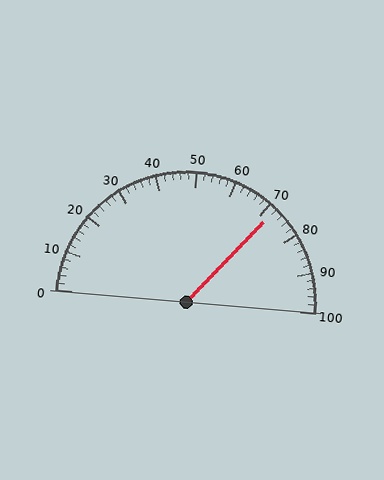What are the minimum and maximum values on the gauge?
The gauge ranges from 0 to 100.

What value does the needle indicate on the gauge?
The needle indicates approximately 72.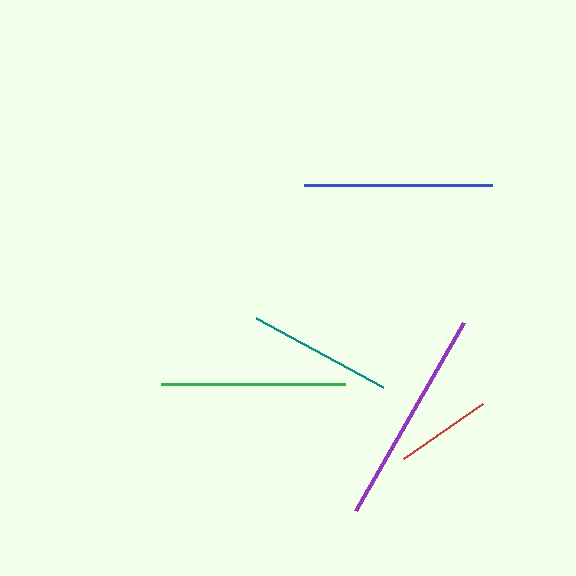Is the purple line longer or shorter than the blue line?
The purple line is longer than the blue line.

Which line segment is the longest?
The purple line is the longest at approximately 216 pixels.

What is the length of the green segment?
The green segment is approximately 184 pixels long.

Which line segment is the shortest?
The red line is the shortest at approximately 96 pixels.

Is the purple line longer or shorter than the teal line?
The purple line is longer than the teal line.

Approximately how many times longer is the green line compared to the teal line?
The green line is approximately 1.3 times the length of the teal line.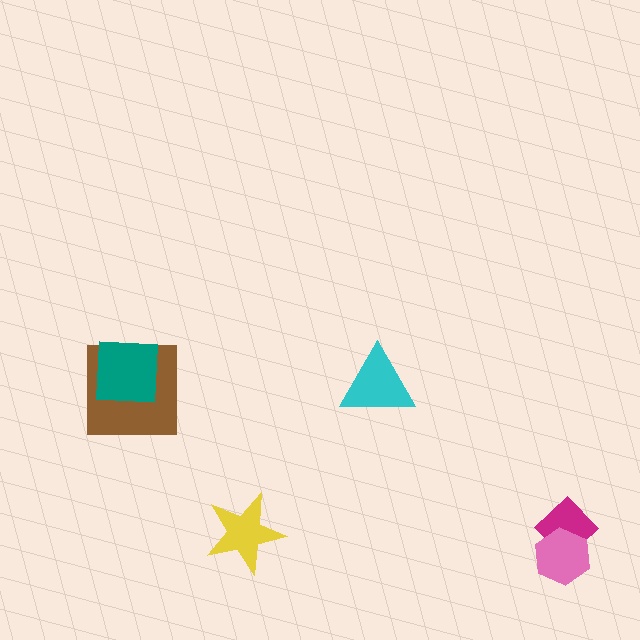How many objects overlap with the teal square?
1 object overlaps with the teal square.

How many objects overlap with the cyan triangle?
0 objects overlap with the cyan triangle.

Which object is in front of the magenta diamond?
The pink hexagon is in front of the magenta diamond.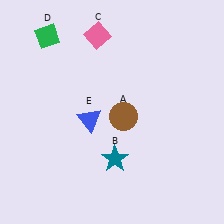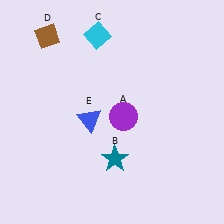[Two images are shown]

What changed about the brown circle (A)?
In Image 1, A is brown. In Image 2, it changed to purple.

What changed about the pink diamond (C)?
In Image 1, C is pink. In Image 2, it changed to cyan.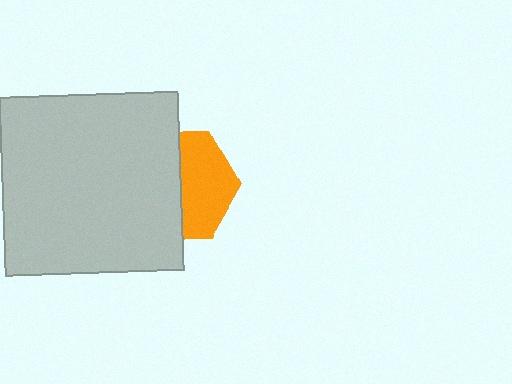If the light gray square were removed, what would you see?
You would see the complete orange hexagon.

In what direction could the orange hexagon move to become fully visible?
The orange hexagon could move right. That would shift it out from behind the light gray square entirely.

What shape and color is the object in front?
The object in front is a light gray square.